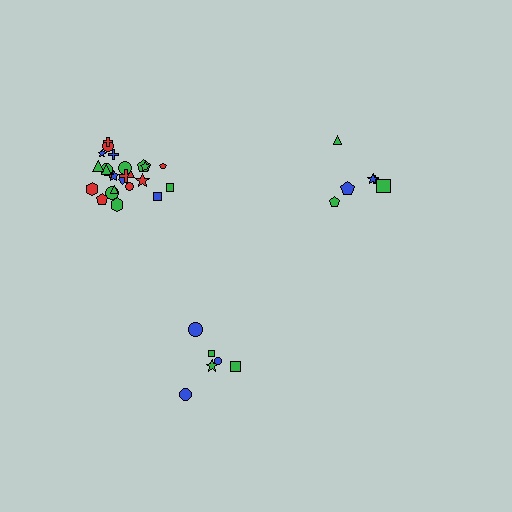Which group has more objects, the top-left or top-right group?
The top-left group.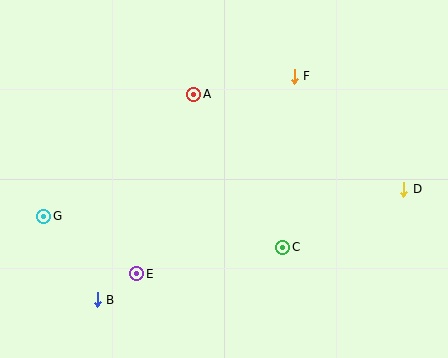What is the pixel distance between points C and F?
The distance between C and F is 172 pixels.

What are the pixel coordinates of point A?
Point A is at (194, 94).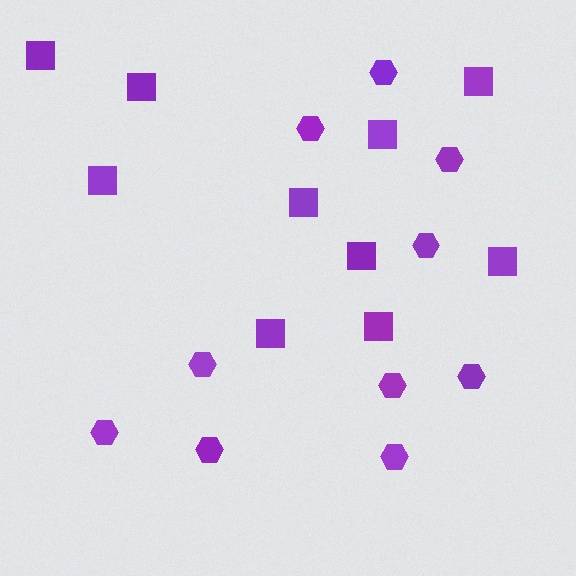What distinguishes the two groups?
There are 2 groups: one group of hexagons (10) and one group of squares (10).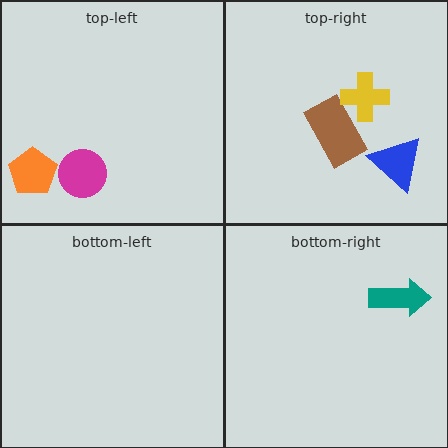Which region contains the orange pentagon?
The top-left region.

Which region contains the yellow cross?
The top-right region.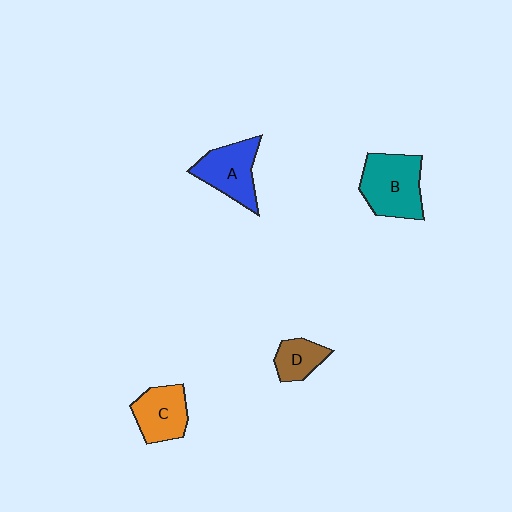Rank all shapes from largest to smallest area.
From largest to smallest: B (teal), A (blue), C (orange), D (brown).